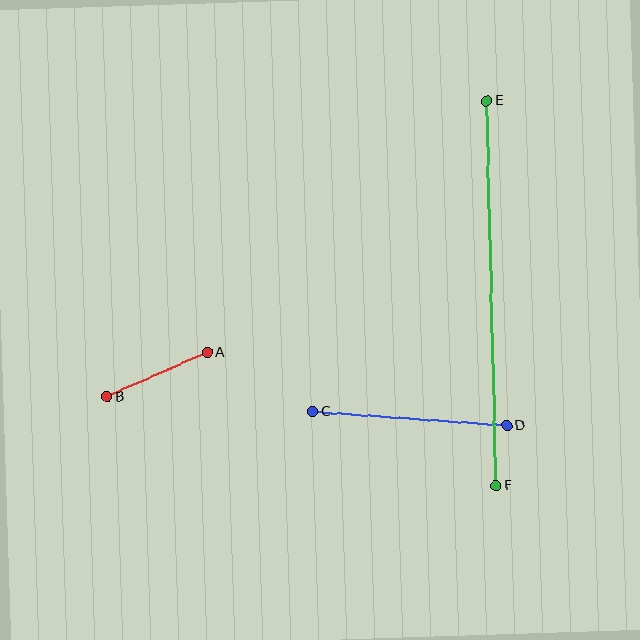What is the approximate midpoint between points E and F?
The midpoint is at approximately (491, 293) pixels.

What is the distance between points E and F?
The distance is approximately 385 pixels.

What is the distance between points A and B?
The distance is approximately 110 pixels.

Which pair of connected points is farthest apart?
Points E and F are farthest apart.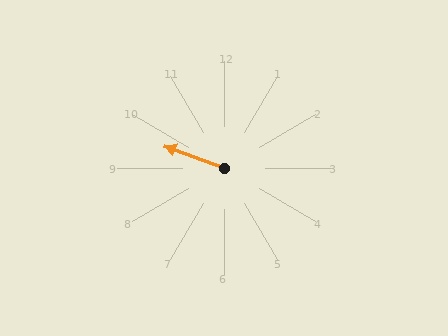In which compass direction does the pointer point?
West.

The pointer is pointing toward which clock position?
Roughly 10 o'clock.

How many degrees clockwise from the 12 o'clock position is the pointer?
Approximately 290 degrees.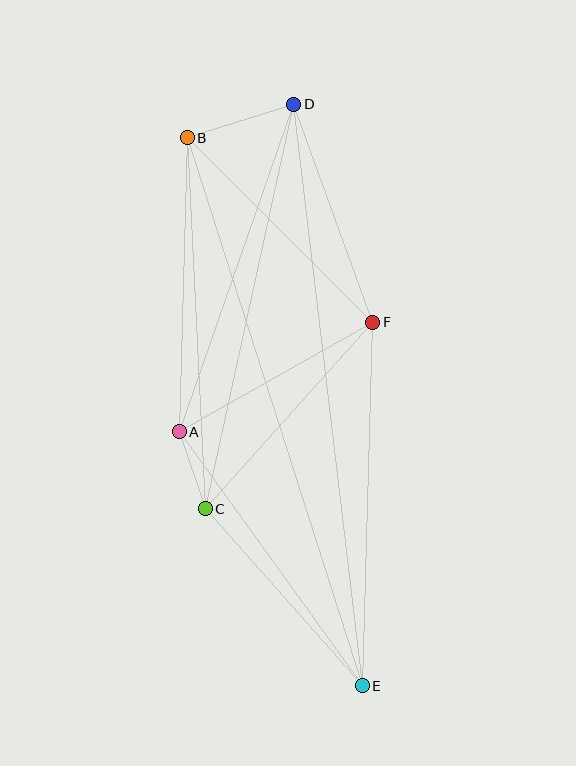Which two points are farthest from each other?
Points D and E are farthest from each other.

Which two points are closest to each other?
Points A and C are closest to each other.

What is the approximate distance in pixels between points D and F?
The distance between D and F is approximately 232 pixels.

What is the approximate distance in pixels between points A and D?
The distance between A and D is approximately 347 pixels.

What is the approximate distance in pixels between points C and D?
The distance between C and D is approximately 414 pixels.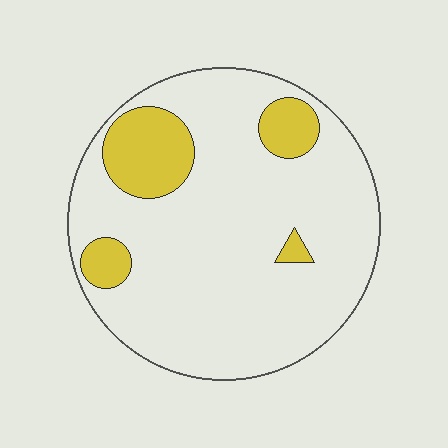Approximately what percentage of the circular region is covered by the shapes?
Approximately 15%.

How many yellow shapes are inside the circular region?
4.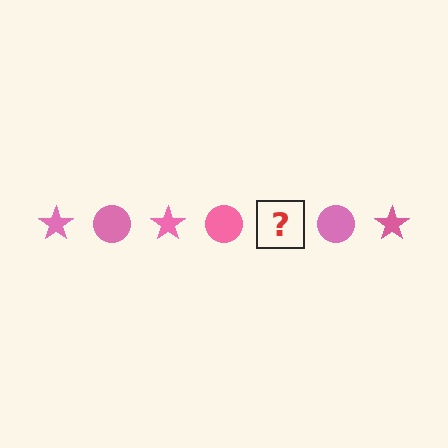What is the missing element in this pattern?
The missing element is a pink star.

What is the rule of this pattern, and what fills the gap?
The rule is that the pattern cycles through star, circle shapes in pink. The gap should be filled with a pink star.